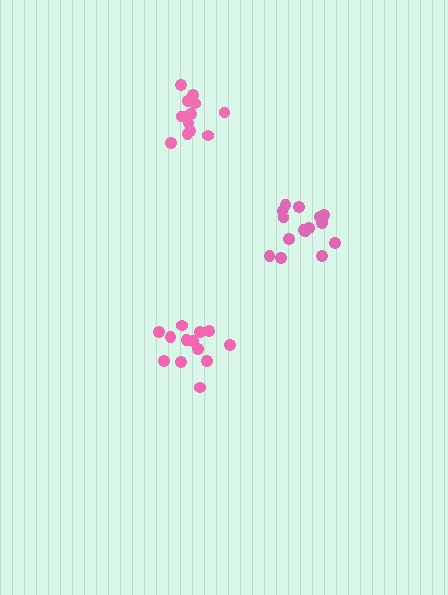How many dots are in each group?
Group 1: 13 dots, Group 2: 13 dots, Group 3: 16 dots (42 total).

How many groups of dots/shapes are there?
There are 3 groups.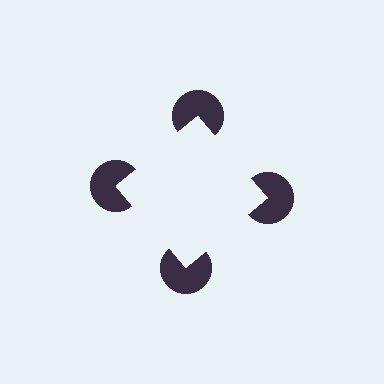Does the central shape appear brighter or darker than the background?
It typically appears slightly brighter than the background, even though no actual brightness change is drawn.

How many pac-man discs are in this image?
There are 4 — one at each vertex of the illusory square.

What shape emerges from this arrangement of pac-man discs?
An illusory square — its edges are inferred from the aligned wedge cuts in the pac-man discs, not physically drawn.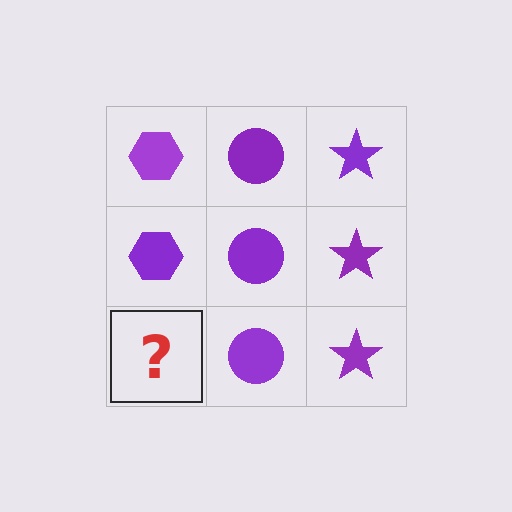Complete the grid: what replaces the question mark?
The question mark should be replaced with a purple hexagon.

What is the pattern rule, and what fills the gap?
The rule is that each column has a consistent shape. The gap should be filled with a purple hexagon.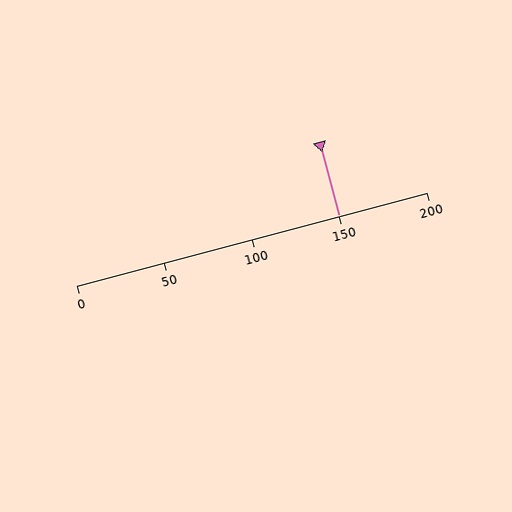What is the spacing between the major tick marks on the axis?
The major ticks are spaced 50 apart.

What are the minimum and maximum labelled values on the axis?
The axis runs from 0 to 200.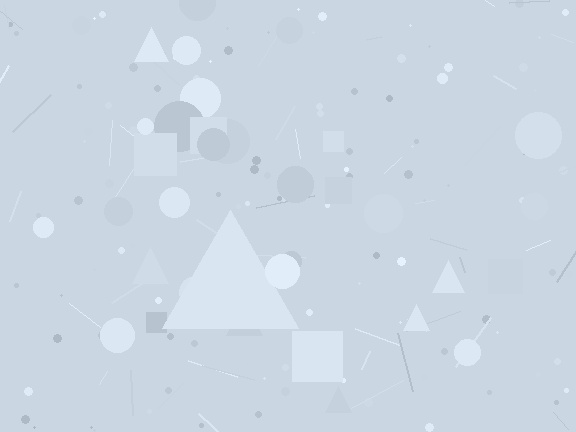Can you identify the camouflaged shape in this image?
The camouflaged shape is a triangle.